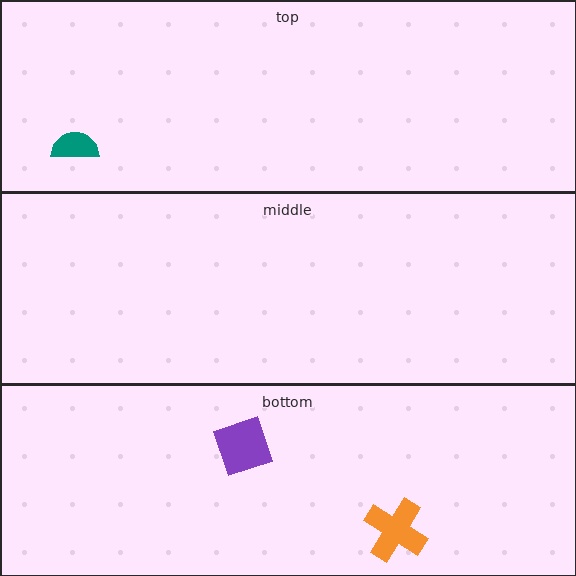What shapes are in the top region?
The teal semicircle.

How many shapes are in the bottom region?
2.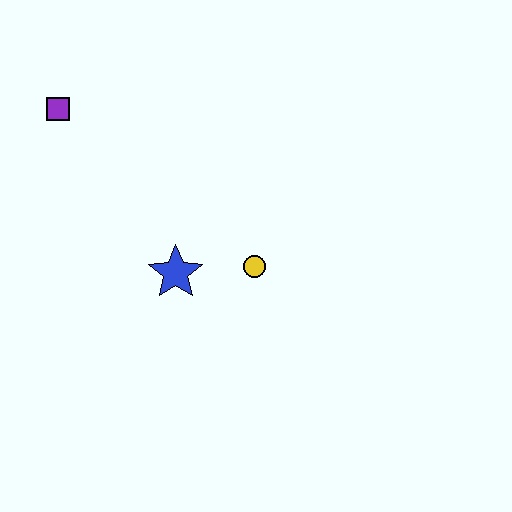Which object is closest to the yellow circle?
The blue star is closest to the yellow circle.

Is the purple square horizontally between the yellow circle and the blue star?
No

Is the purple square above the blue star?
Yes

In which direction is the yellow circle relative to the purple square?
The yellow circle is to the right of the purple square.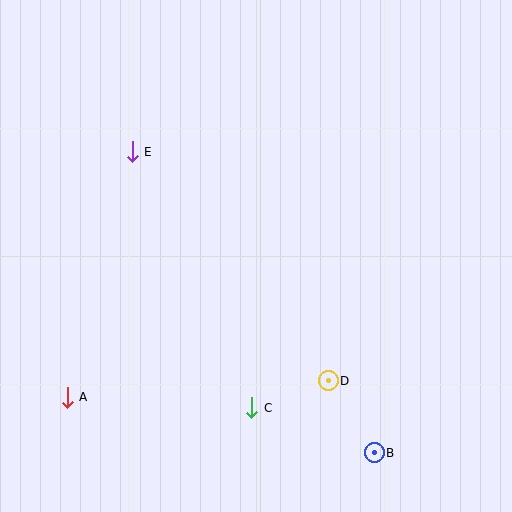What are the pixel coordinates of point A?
Point A is at (67, 397).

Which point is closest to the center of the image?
Point D at (328, 381) is closest to the center.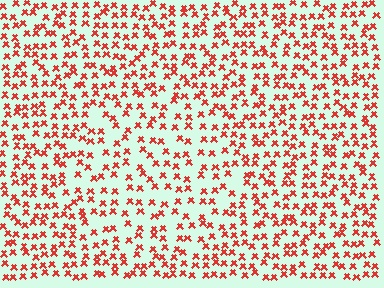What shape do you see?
I see a circle.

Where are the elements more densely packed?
The elements are more densely packed outside the circle boundary.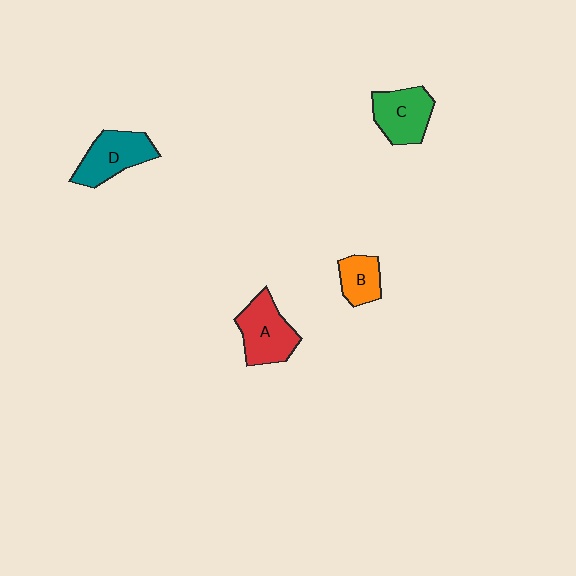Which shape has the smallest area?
Shape B (orange).